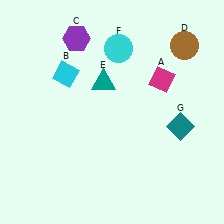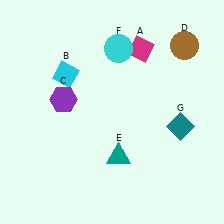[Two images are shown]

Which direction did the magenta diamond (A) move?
The magenta diamond (A) moved up.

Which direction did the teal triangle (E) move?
The teal triangle (E) moved down.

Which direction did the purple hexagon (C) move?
The purple hexagon (C) moved down.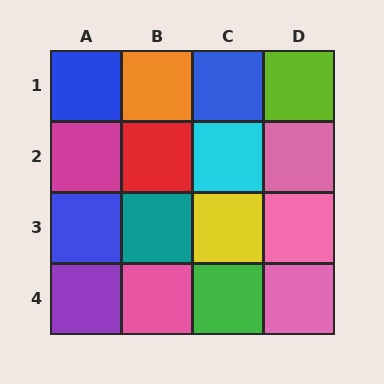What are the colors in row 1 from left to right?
Blue, orange, blue, lime.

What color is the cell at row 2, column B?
Red.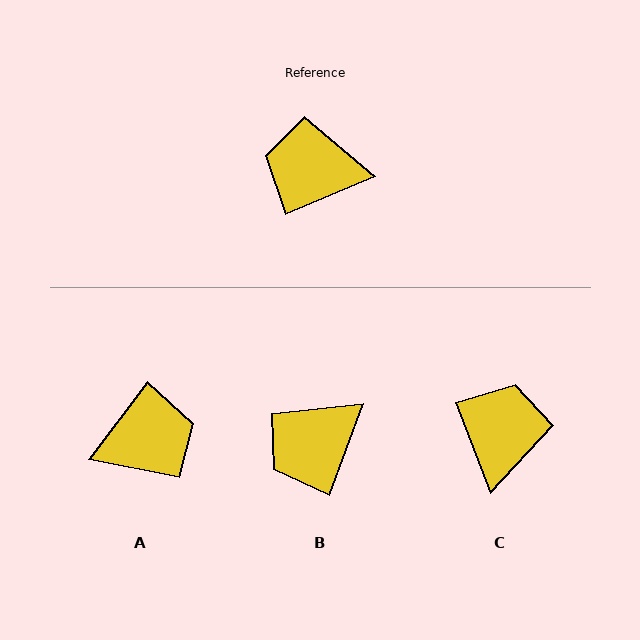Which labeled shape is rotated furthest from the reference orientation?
A, about 151 degrees away.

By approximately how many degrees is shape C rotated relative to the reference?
Approximately 92 degrees clockwise.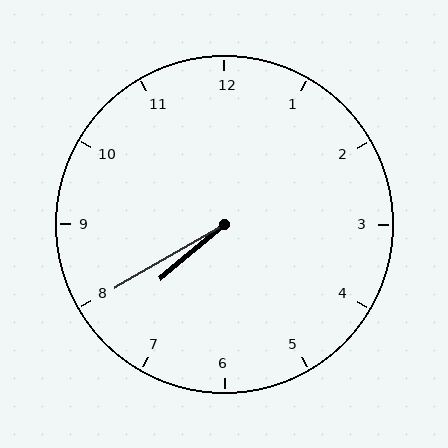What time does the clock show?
7:40.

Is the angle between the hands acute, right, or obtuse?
It is acute.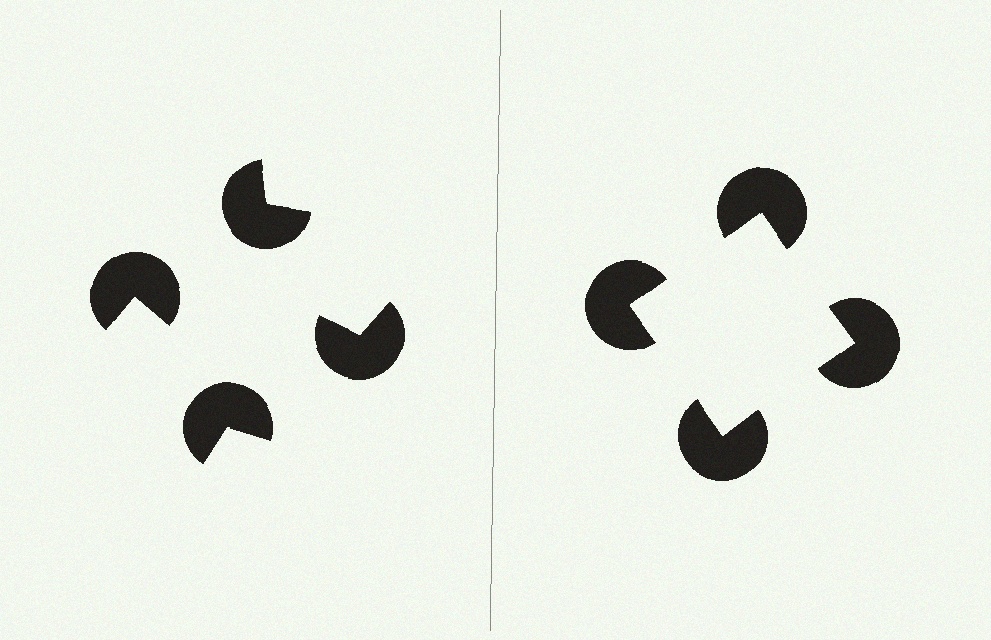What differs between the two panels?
The pac-man discs are positioned identically on both sides; only the wedge orientations differ. On the right they align to a square; on the left they are misaligned.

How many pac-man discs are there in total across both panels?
8 — 4 on each side.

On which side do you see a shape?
An illusory square appears on the right side. On the left side the wedge cuts are rotated, so no coherent shape forms.